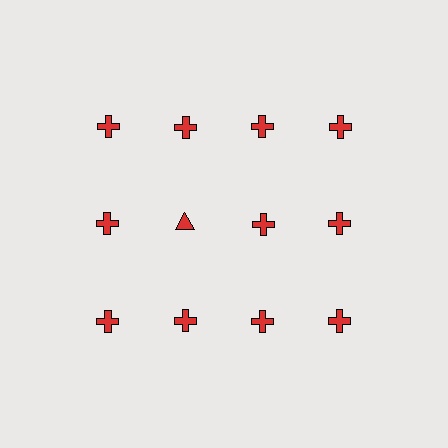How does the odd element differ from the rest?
It has a different shape: triangle instead of cross.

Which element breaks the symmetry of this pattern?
The red triangle in the second row, second from left column breaks the symmetry. All other shapes are red crosses.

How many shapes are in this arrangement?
There are 12 shapes arranged in a grid pattern.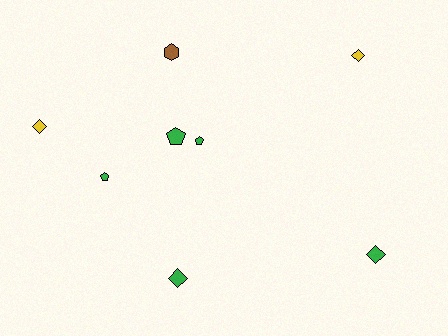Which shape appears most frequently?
Diamond, with 4 objects.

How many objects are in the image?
There are 8 objects.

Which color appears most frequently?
Green, with 5 objects.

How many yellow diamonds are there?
There are 2 yellow diamonds.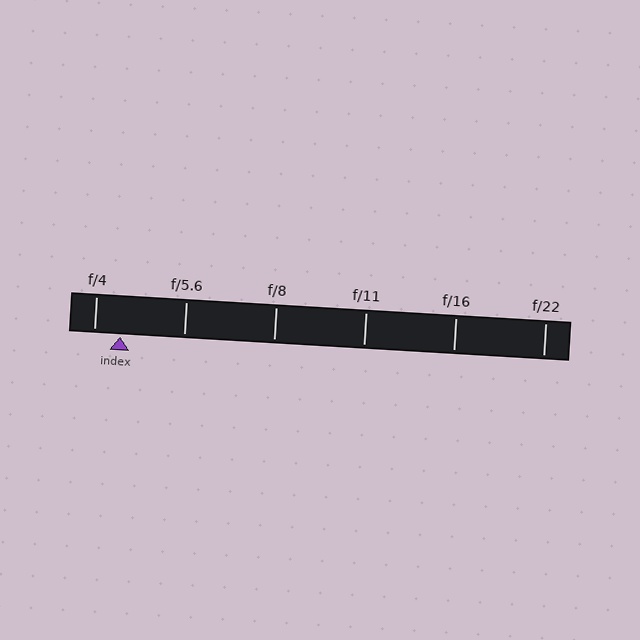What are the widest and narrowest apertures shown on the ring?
The widest aperture shown is f/4 and the narrowest is f/22.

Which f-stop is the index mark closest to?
The index mark is closest to f/4.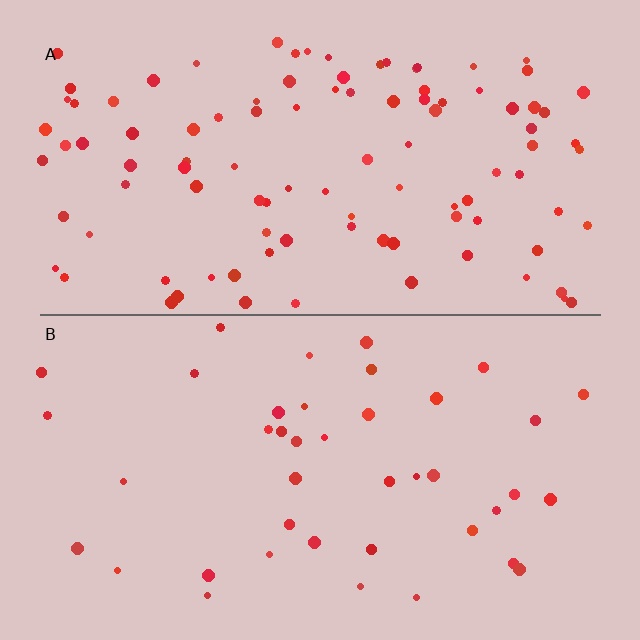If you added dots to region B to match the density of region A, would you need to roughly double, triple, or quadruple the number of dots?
Approximately double.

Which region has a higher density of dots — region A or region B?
A (the top).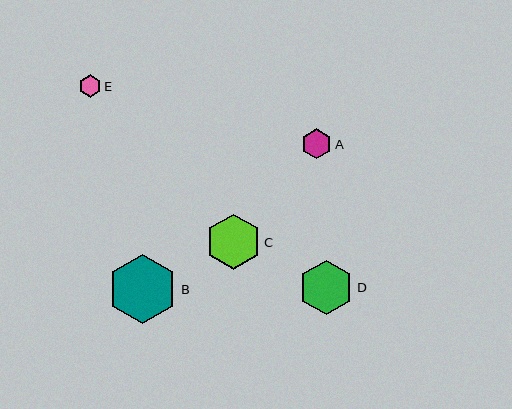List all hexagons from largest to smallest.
From largest to smallest: B, C, D, A, E.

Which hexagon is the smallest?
Hexagon E is the smallest with a size of approximately 23 pixels.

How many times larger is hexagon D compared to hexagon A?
Hexagon D is approximately 1.8 times the size of hexagon A.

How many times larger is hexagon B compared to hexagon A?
Hexagon B is approximately 2.3 times the size of hexagon A.